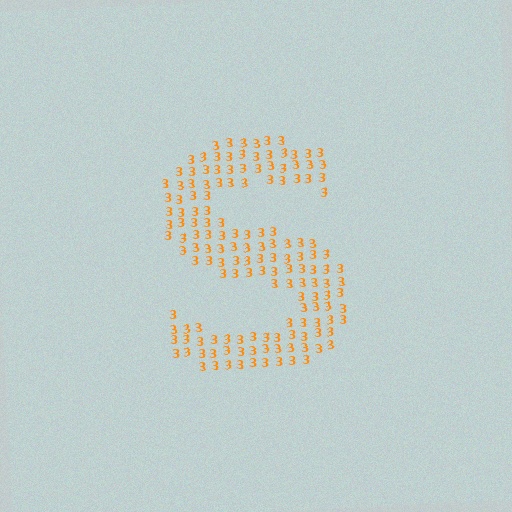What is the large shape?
The large shape is the letter S.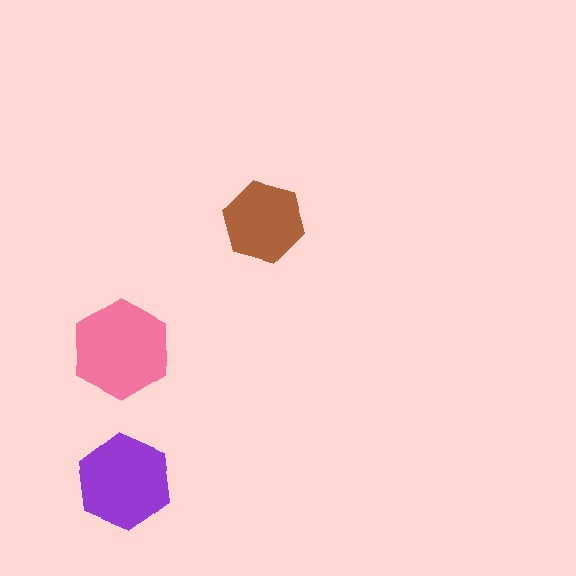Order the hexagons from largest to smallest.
the pink one, the purple one, the brown one.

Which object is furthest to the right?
The brown hexagon is rightmost.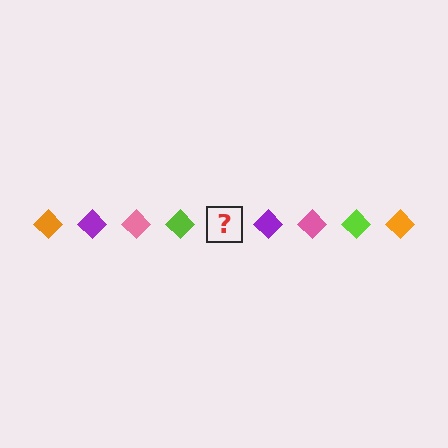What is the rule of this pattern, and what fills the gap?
The rule is that the pattern cycles through orange, purple, pink, lime diamonds. The gap should be filled with an orange diamond.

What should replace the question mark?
The question mark should be replaced with an orange diamond.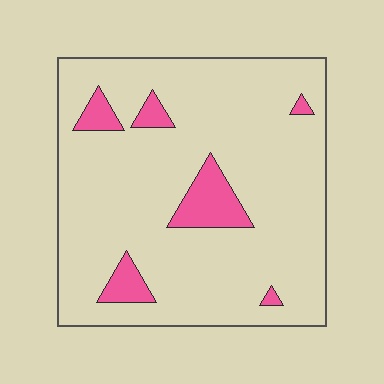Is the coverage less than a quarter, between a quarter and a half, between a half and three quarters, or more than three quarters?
Less than a quarter.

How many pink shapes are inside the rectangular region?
6.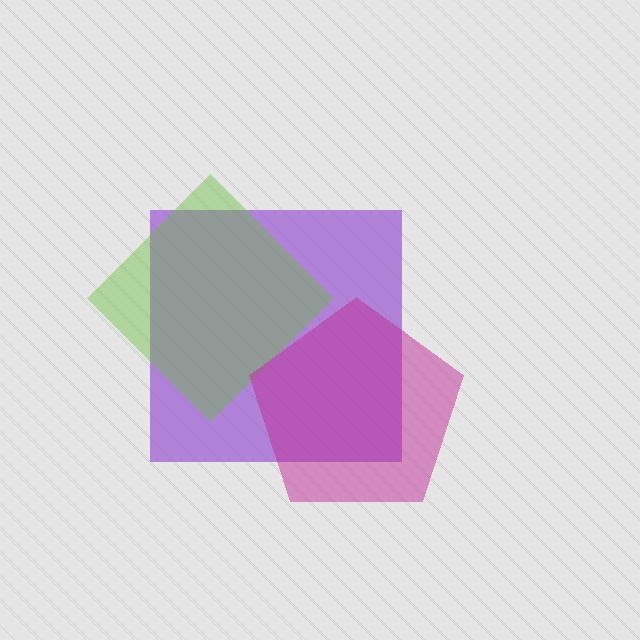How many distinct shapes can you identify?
There are 3 distinct shapes: a purple square, a lime diamond, a magenta pentagon.